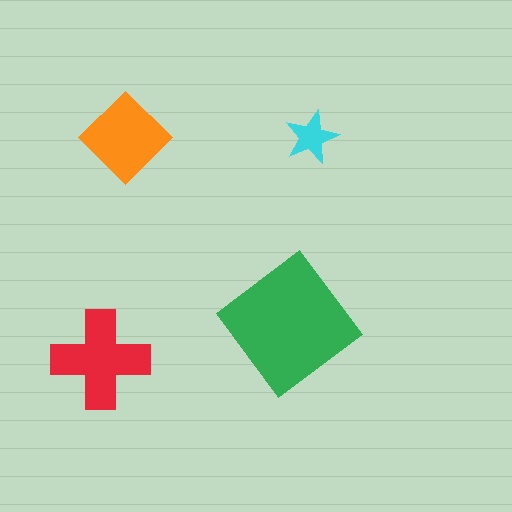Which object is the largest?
The green diamond.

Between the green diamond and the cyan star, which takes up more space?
The green diamond.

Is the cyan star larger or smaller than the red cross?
Smaller.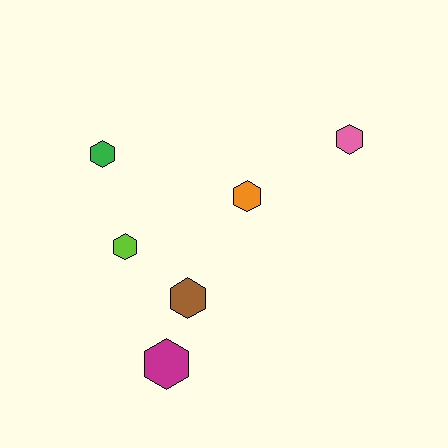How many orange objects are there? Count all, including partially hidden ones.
There is 1 orange object.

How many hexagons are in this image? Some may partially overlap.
There are 6 hexagons.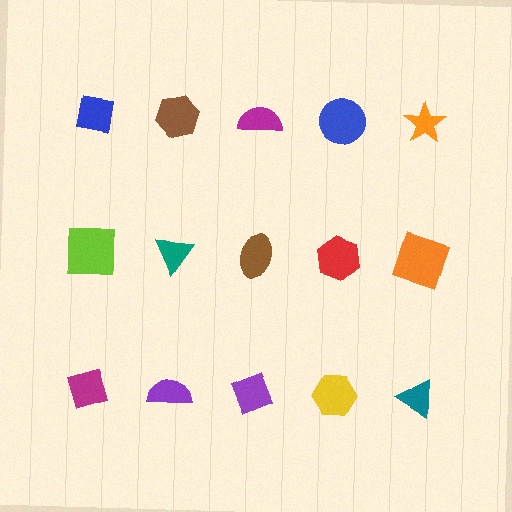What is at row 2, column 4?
A red hexagon.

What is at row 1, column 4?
A blue circle.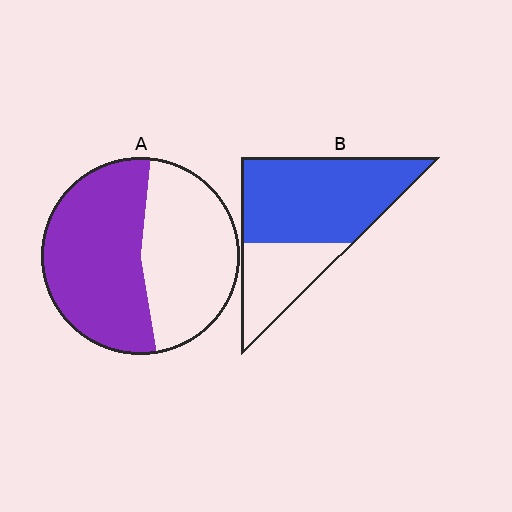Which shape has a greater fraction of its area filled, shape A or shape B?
Shape B.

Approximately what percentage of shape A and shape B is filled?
A is approximately 55% and B is approximately 70%.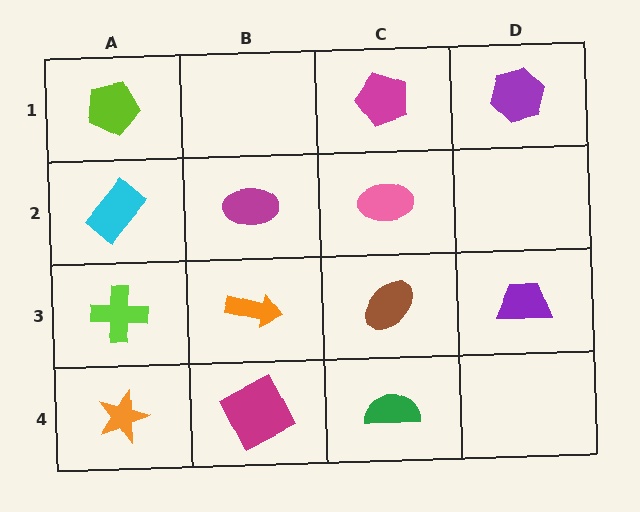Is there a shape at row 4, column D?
No, that cell is empty.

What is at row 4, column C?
A green semicircle.